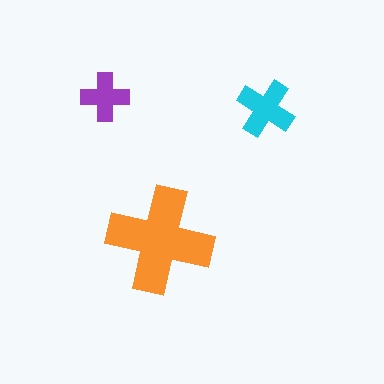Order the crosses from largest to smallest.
the orange one, the cyan one, the purple one.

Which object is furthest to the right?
The cyan cross is rightmost.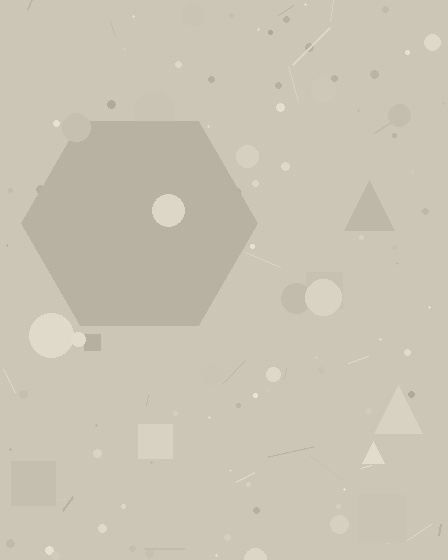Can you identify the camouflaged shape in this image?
The camouflaged shape is a hexagon.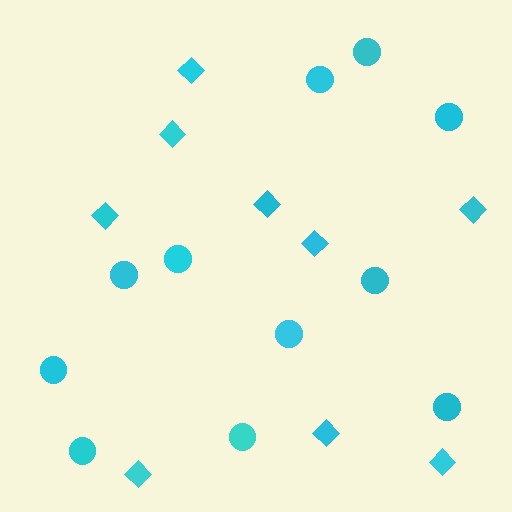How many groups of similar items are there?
There are 2 groups: one group of diamonds (9) and one group of circles (11).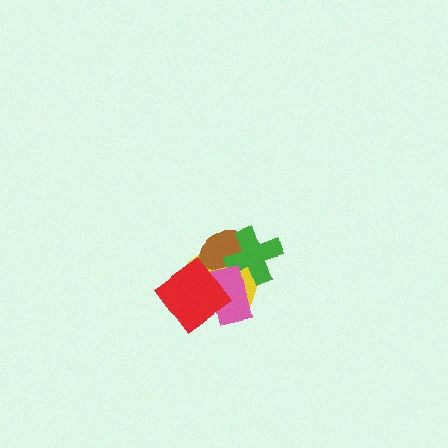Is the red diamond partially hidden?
No, no other shape covers it.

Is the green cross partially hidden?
Yes, it is partially covered by another shape.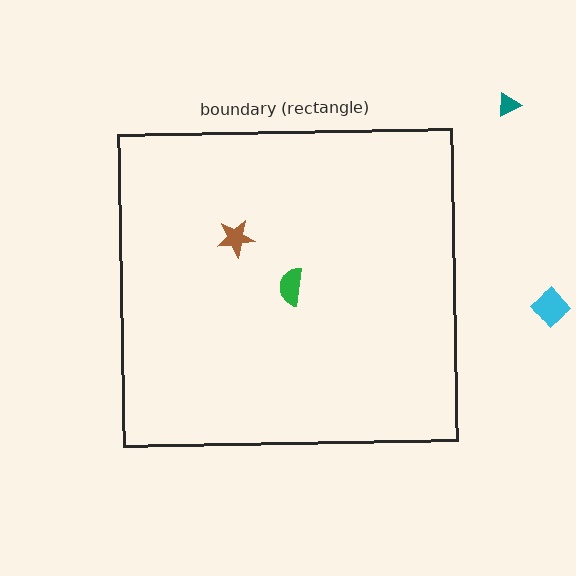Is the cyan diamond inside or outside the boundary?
Outside.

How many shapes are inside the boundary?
2 inside, 2 outside.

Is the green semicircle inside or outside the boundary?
Inside.